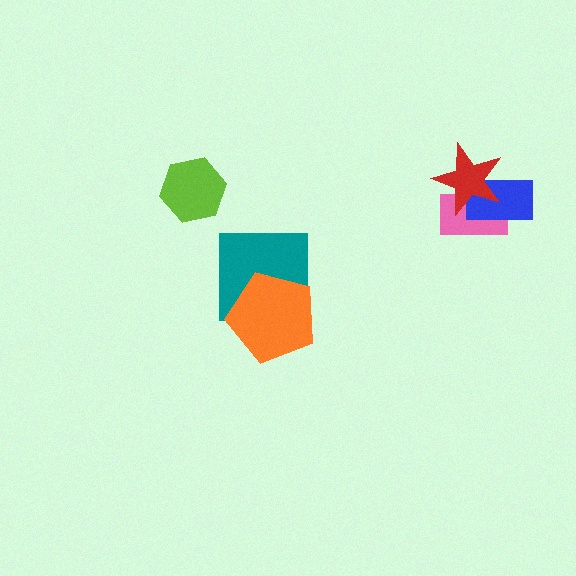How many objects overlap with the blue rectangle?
2 objects overlap with the blue rectangle.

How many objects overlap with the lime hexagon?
0 objects overlap with the lime hexagon.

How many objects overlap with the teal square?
1 object overlaps with the teal square.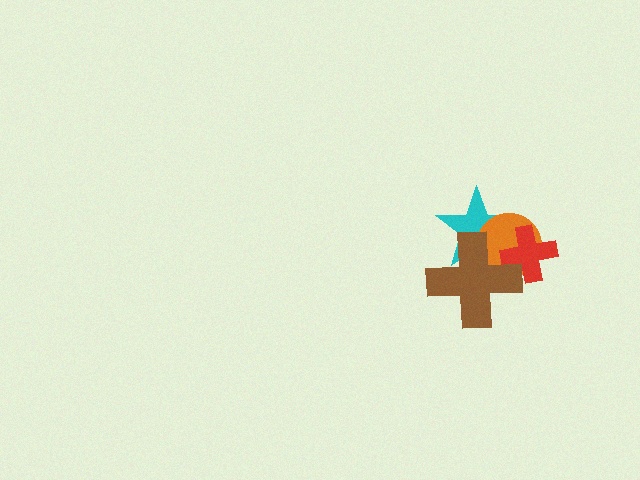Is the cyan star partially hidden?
Yes, it is partially covered by another shape.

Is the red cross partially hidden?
Yes, it is partially covered by another shape.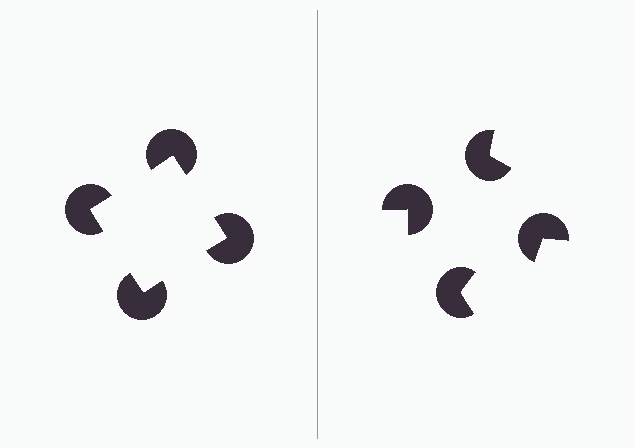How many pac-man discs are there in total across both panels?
8 — 4 on each side.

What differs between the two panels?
The pac-man discs are positioned identically on both sides; only the wedge orientations differ. On the left they align to a square; on the right they are misaligned.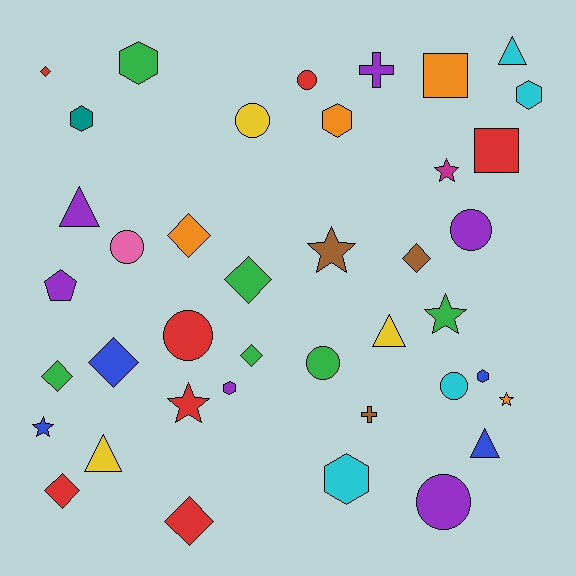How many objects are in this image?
There are 40 objects.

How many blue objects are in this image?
There are 4 blue objects.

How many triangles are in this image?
There are 5 triangles.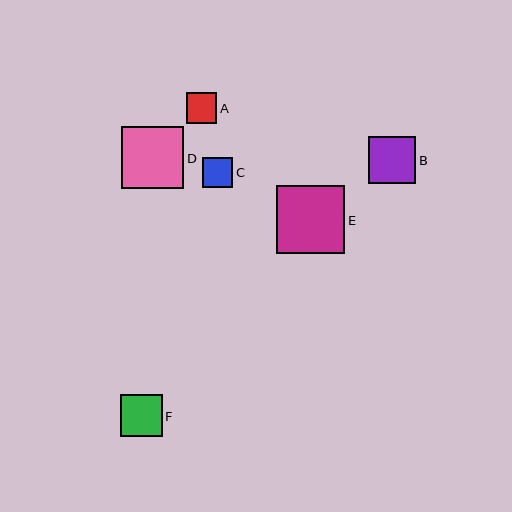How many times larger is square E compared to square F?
Square E is approximately 1.6 times the size of square F.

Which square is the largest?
Square E is the largest with a size of approximately 68 pixels.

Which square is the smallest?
Square C is the smallest with a size of approximately 30 pixels.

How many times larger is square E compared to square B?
Square E is approximately 1.5 times the size of square B.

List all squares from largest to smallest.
From largest to smallest: E, D, B, F, A, C.